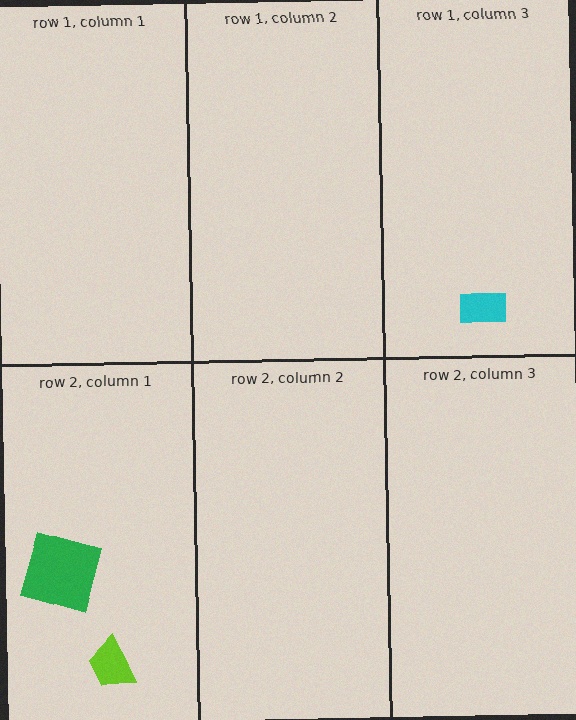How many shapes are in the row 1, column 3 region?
1.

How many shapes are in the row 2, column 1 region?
2.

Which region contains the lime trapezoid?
The row 2, column 1 region.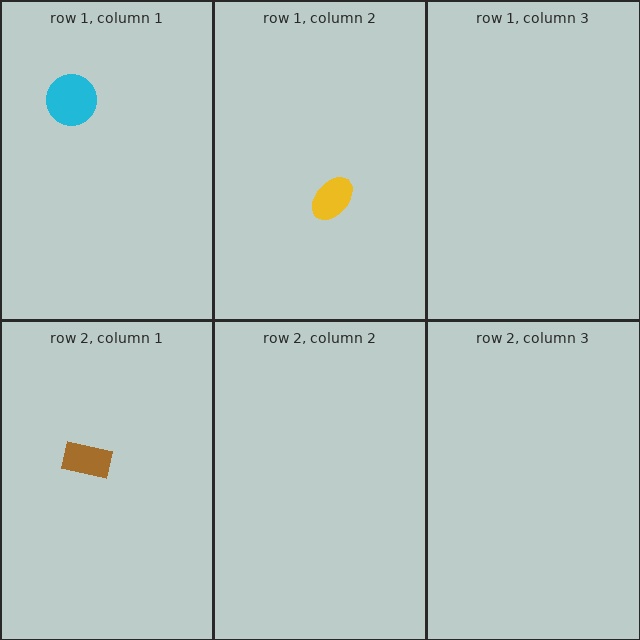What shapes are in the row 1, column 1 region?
The cyan circle.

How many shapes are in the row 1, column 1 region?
1.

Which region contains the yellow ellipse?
The row 1, column 2 region.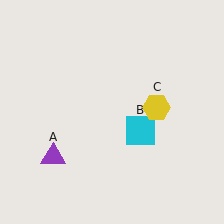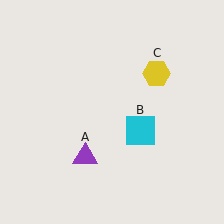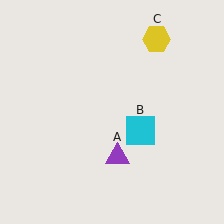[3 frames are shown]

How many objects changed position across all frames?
2 objects changed position: purple triangle (object A), yellow hexagon (object C).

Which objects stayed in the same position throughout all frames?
Cyan square (object B) remained stationary.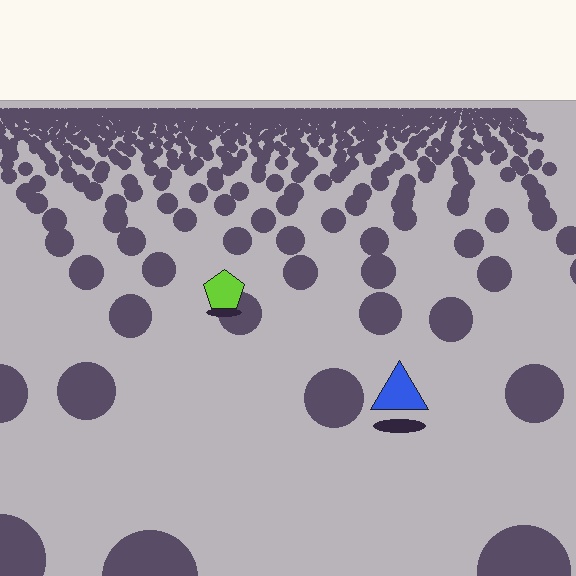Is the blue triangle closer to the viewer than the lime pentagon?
Yes. The blue triangle is closer — you can tell from the texture gradient: the ground texture is coarser near it.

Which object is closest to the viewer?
The blue triangle is closest. The texture marks near it are larger and more spread out.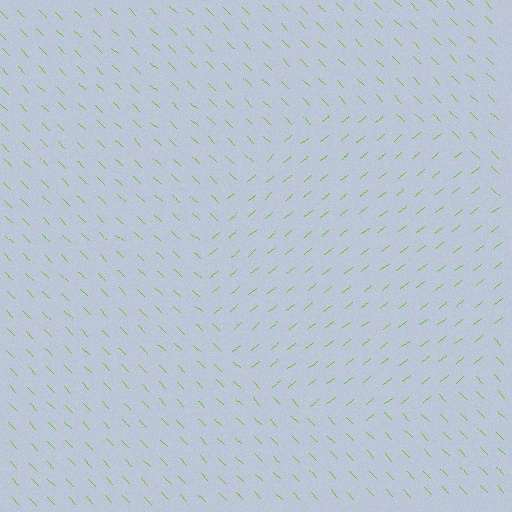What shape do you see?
I see a circle.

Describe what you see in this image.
The image is filled with small lime line segments. A circle region in the image has lines oriented differently from the surrounding lines, creating a visible texture boundary.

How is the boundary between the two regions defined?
The boundary is defined purely by a change in line orientation (approximately 84 degrees difference). All lines are the same color and thickness.